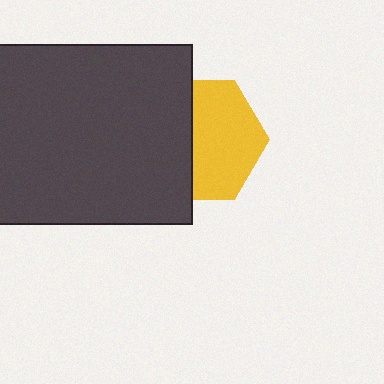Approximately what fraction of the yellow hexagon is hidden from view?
Roughly 43% of the yellow hexagon is hidden behind the dark gray rectangle.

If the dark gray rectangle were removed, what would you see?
You would see the complete yellow hexagon.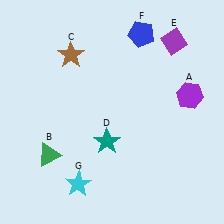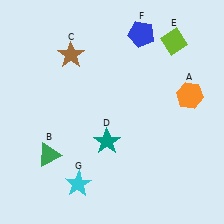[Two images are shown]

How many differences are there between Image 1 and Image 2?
There are 2 differences between the two images.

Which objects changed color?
A changed from purple to orange. E changed from purple to lime.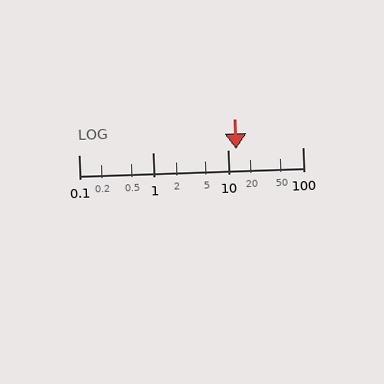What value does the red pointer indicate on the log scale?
The pointer indicates approximately 13.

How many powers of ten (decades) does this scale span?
The scale spans 3 decades, from 0.1 to 100.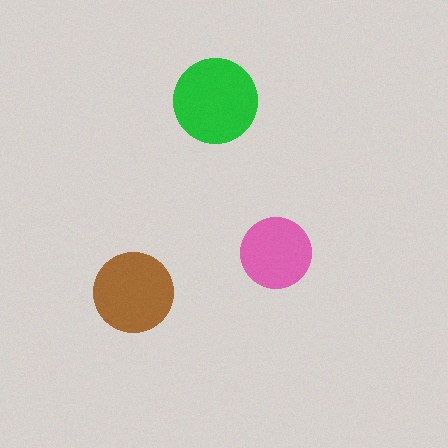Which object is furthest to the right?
The pink circle is rightmost.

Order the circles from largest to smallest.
the green one, the brown one, the pink one.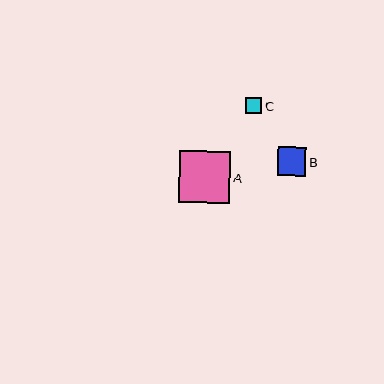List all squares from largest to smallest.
From largest to smallest: A, B, C.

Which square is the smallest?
Square C is the smallest with a size of approximately 16 pixels.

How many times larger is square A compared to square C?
Square A is approximately 3.2 times the size of square C.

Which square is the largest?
Square A is the largest with a size of approximately 52 pixels.